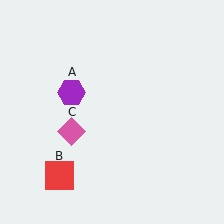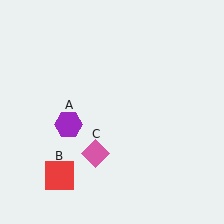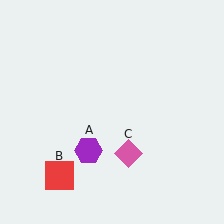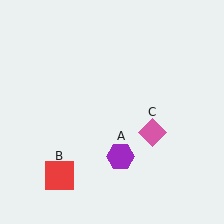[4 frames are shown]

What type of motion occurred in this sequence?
The purple hexagon (object A), pink diamond (object C) rotated counterclockwise around the center of the scene.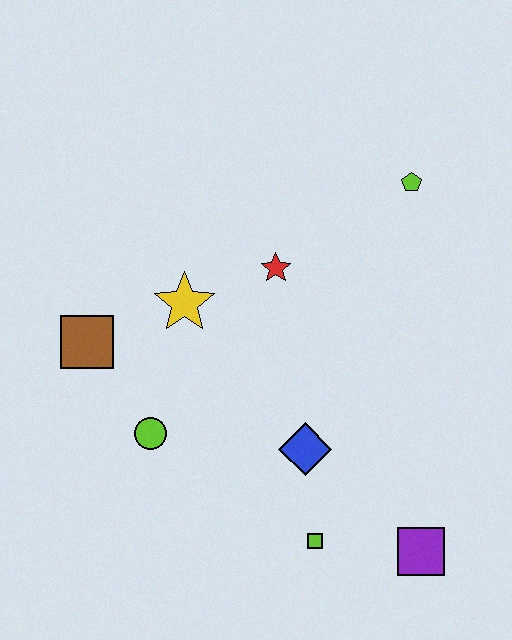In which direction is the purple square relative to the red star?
The purple square is below the red star.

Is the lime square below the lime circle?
Yes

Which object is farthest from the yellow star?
The purple square is farthest from the yellow star.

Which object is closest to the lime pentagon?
The red star is closest to the lime pentagon.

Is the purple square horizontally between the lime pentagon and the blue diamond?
No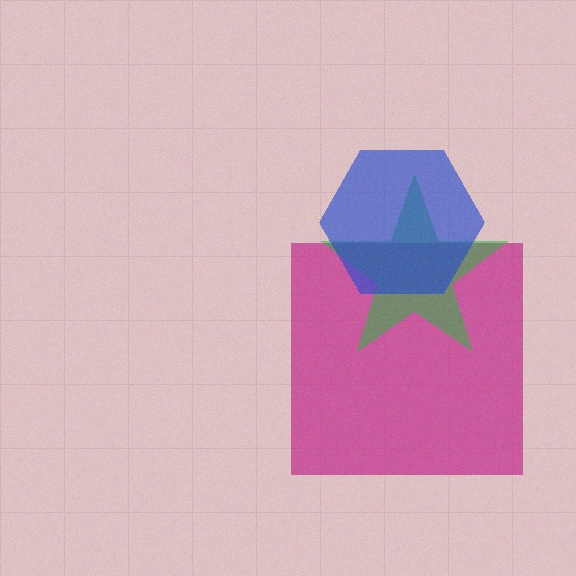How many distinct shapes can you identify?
There are 3 distinct shapes: a magenta square, a green star, a blue hexagon.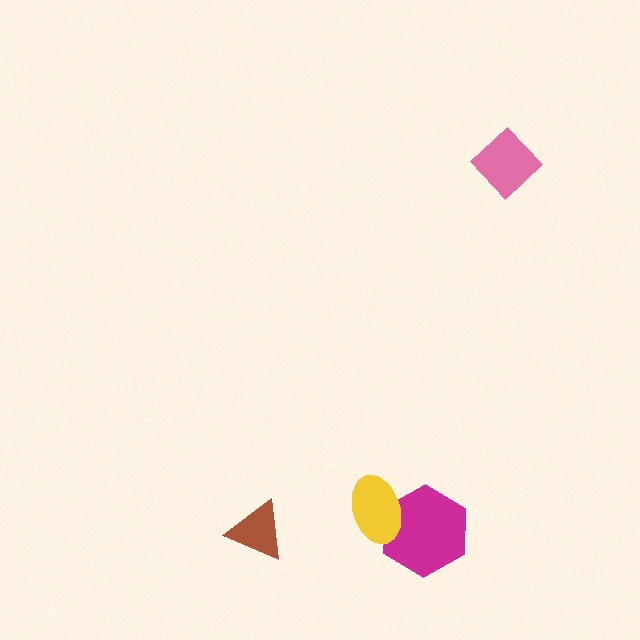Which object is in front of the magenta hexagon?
The yellow ellipse is in front of the magenta hexagon.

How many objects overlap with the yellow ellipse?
1 object overlaps with the yellow ellipse.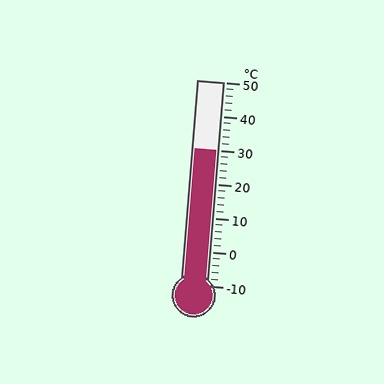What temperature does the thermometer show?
The thermometer shows approximately 30°C.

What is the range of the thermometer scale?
The thermometer scale ranges from -10°C to 50°C.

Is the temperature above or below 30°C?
The temperature is at 30°C.